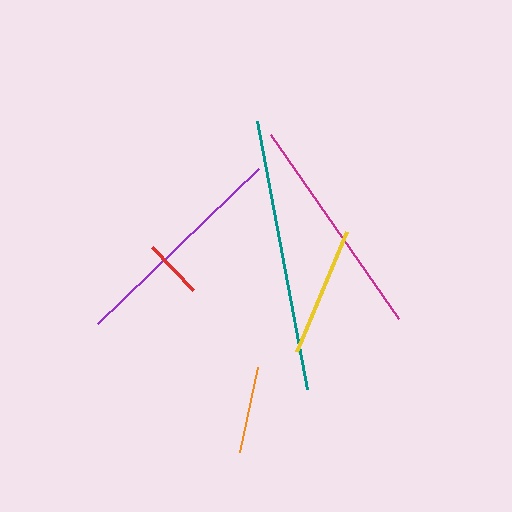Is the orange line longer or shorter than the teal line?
The teal line is longer than the orange line.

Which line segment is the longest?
The teal line is the longest at approximately 272 pixels.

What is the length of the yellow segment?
The yellow segment is approximately 130 pixels long.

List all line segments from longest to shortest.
From longest to shortest: teal, purple, magenta, yellow, orange, red.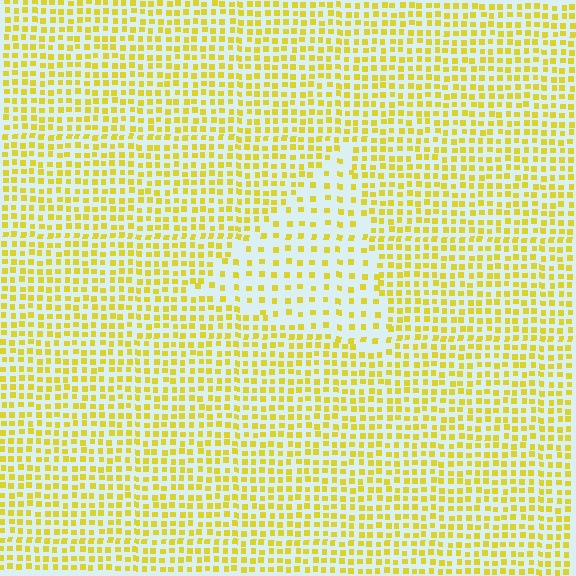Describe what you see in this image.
The image contains small yellow elements arranged at two different densities. A triangle-shaped region is visible where the elements are less densely packed than the surrounding area.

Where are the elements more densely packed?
The elements are more densely packed outside the triangle boundary.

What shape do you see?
I see a triangle.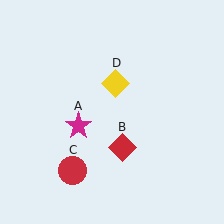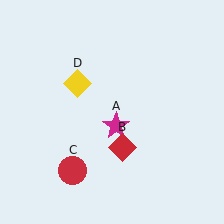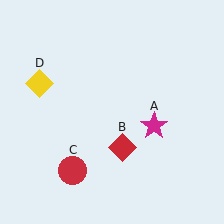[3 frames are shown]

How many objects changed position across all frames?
2 objects changed position: magenta star (object A), yellow diamond (object D).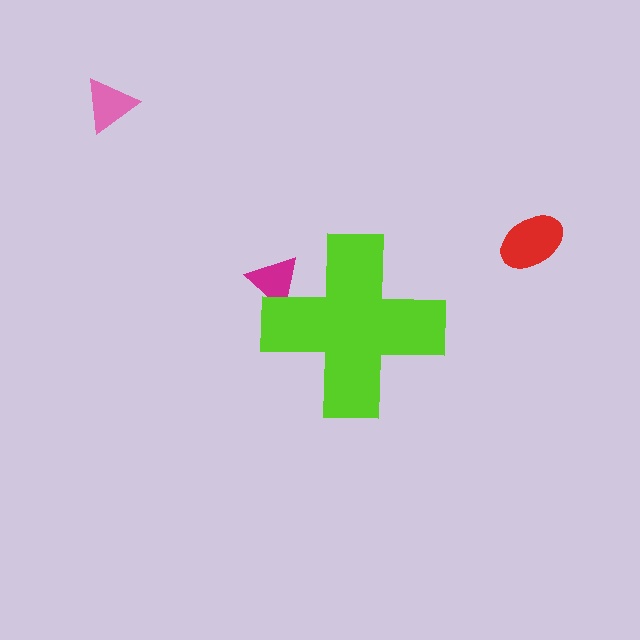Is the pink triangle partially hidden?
No, the pink triangle is fully visible.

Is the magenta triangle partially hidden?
Yes, the magenta triangle is partially hidden behind the lime cross.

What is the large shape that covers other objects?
A lime cross.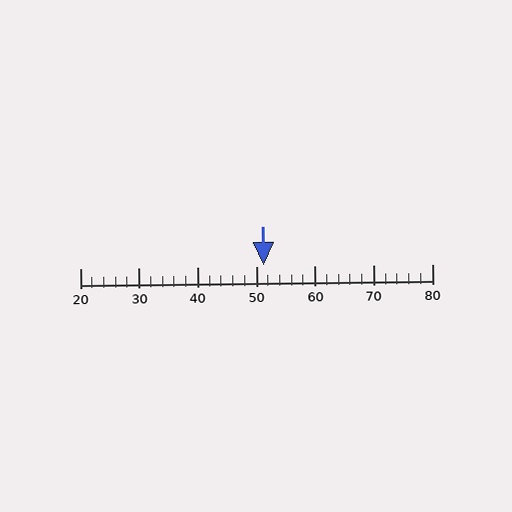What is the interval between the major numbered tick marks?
The major tick marks are spaced 10 units apart.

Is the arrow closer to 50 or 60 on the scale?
The arrow is closer to 50.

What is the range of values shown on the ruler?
The ruler shows values from 20 to 80.